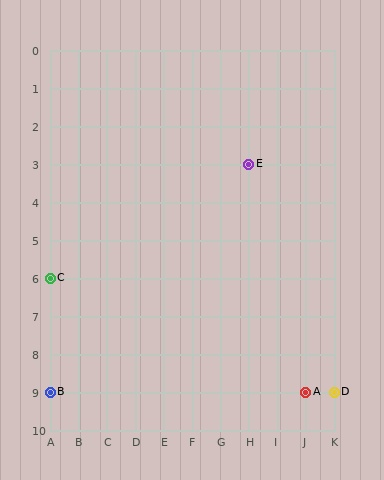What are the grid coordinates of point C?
Point C is at grid coordinates (A, 6).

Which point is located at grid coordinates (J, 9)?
Point A is at (J, 9).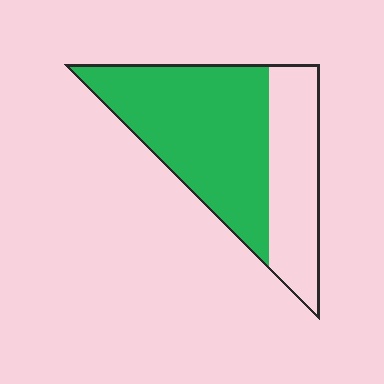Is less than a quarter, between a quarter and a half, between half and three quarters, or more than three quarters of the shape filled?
Between half and three quarters.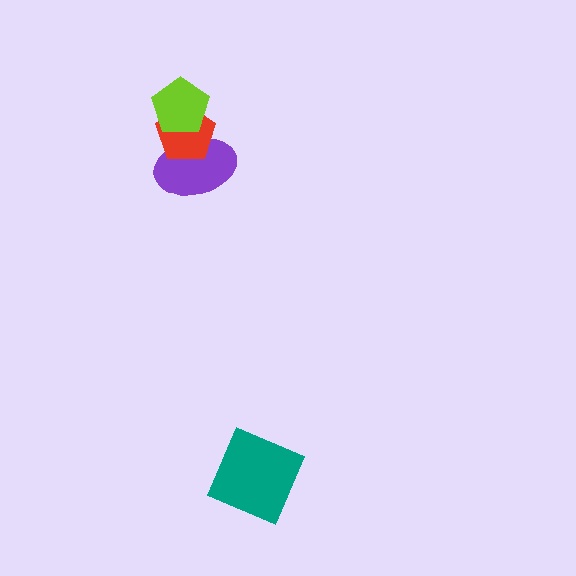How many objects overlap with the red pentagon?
2 objects overlap with the red pentagon.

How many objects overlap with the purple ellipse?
2 objects overlap with the purple ellipse.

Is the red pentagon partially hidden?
Yes, it is partially covered by another shape.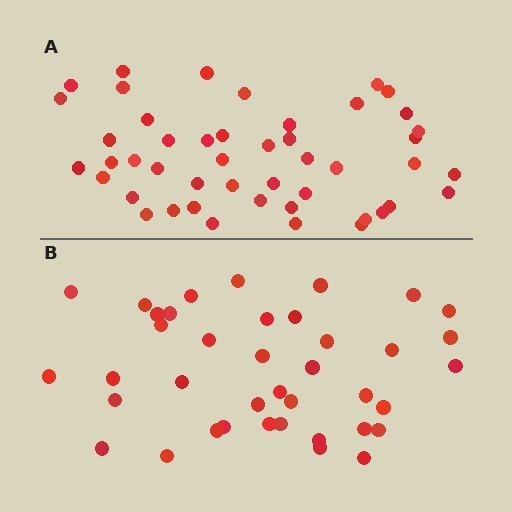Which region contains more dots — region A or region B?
Region A (the top region) has more dots.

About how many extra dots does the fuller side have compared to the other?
Region A has roughly 8 or so more dots than region B.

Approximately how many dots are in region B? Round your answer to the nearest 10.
About 40 dots. (The exact count is 39, which rounds to 40.)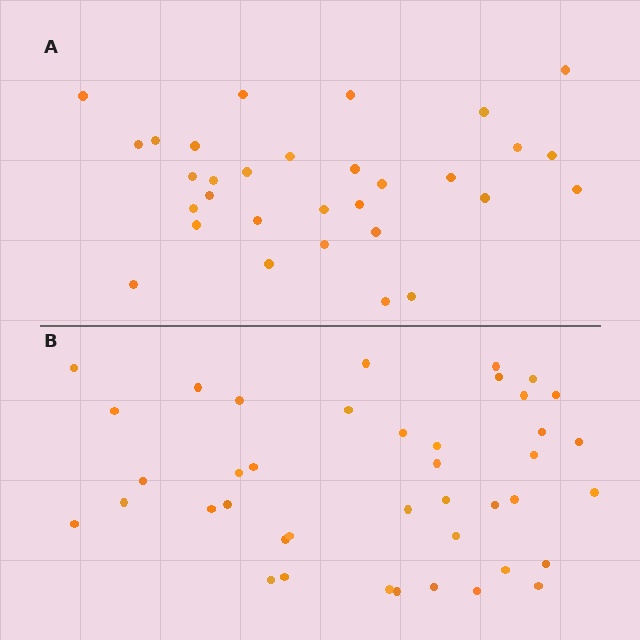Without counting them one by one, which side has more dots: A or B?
Region B (the bottom region) has more dots.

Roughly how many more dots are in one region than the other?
Region B has roughly 10 or so more dots than region A.